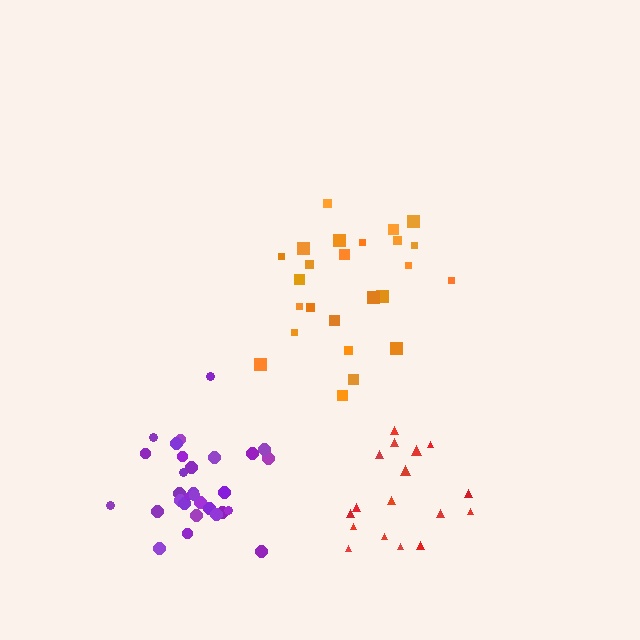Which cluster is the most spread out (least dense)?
Red.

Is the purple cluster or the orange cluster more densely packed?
Purple.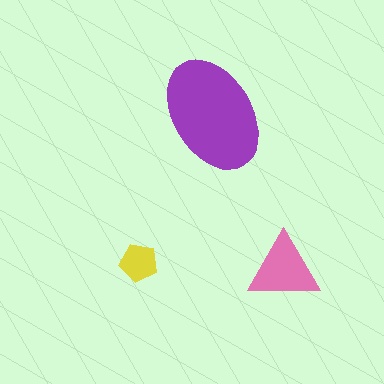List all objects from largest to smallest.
The purple ellipse, the pink triangle, the yellow pentagon.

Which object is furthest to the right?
The pink triangle is rightmost.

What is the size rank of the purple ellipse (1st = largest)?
1st.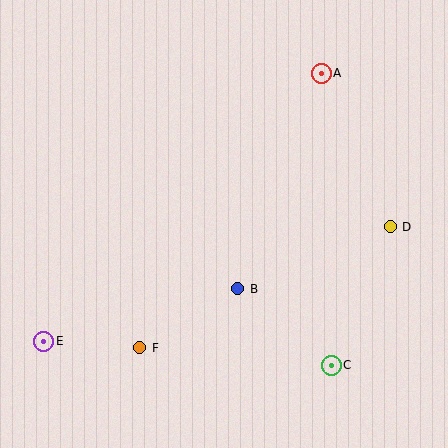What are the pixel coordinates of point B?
Point B is at (238, 289).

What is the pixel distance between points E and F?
The distance between E and F is 96 pixels.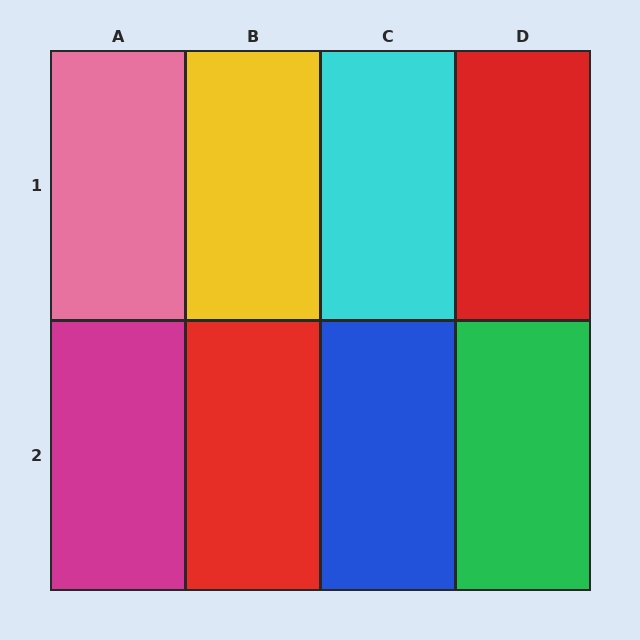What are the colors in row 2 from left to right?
Magenta, red, blue, green.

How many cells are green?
1 cell is green.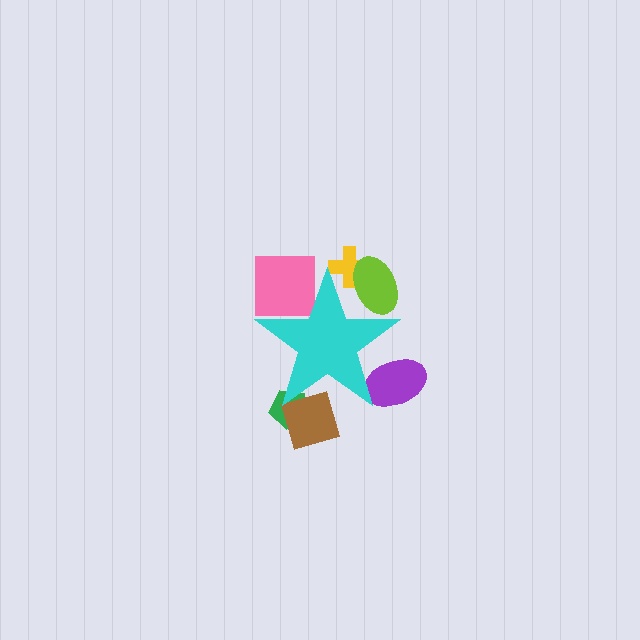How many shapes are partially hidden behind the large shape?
6 shapes are partially hidden.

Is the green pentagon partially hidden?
Yes, the green pentagon is partially hidden behind the cyan star.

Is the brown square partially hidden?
Yes, the brown square is partially hidden behind the cyan star.